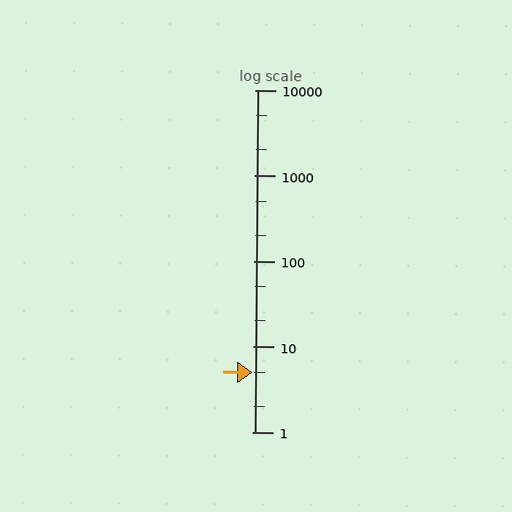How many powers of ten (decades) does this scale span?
The scale spans 4 decades, from 1 to 10000.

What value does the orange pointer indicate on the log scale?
The pointer indicates approximately 5.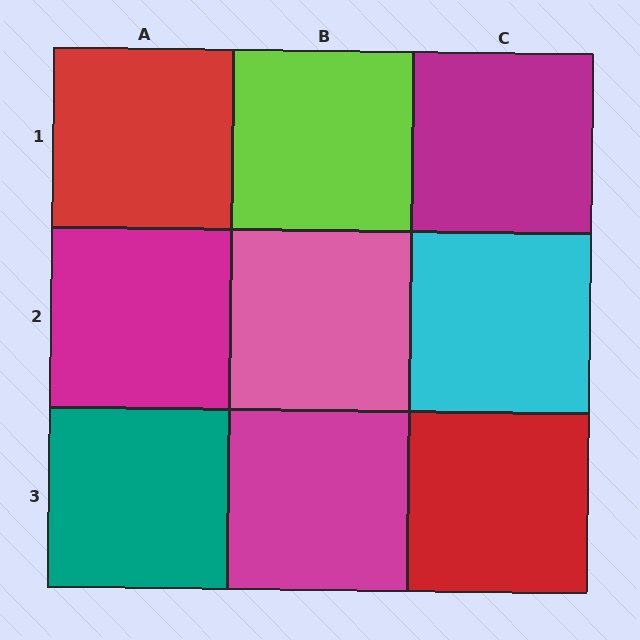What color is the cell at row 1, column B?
Lime.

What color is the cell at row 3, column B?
Magenta.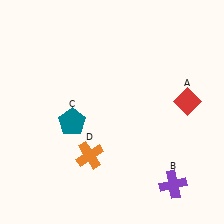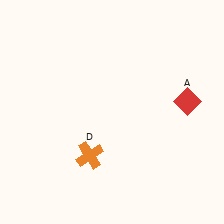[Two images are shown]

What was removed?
The teal pentagon (C), the purple cross (B) were removed in Image 2.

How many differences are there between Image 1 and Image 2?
There are 2 differences between the two images.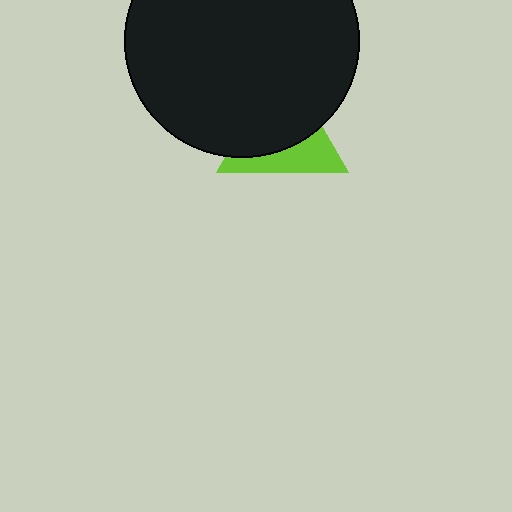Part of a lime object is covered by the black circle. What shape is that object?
It is a triangle.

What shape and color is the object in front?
The object in front is a black circle.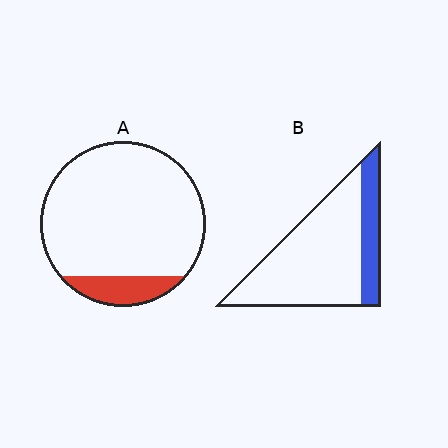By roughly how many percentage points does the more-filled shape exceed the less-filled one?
By roughly 10 percentage points (B over A).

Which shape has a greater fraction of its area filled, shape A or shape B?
Shape B.